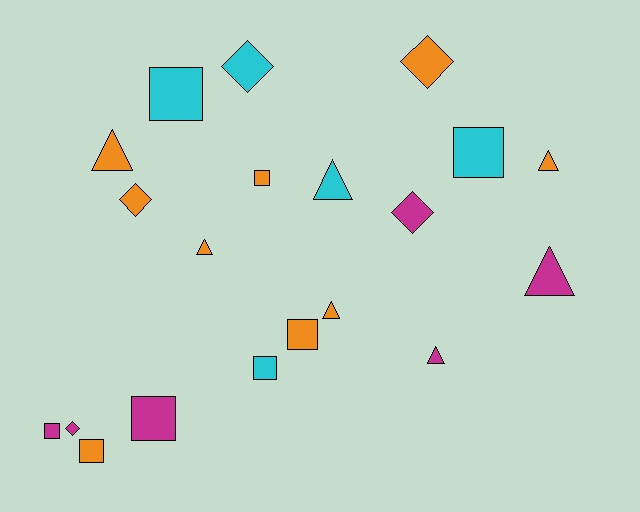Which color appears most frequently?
Orange, with 9 objects.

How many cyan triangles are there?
There is 1 cyan triangle.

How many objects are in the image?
There are 20 objects.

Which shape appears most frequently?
Square, with 8 objects.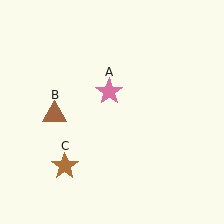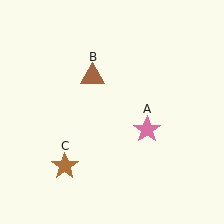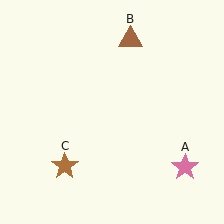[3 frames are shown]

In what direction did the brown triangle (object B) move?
The brown triangle (object B) moved up and to the right.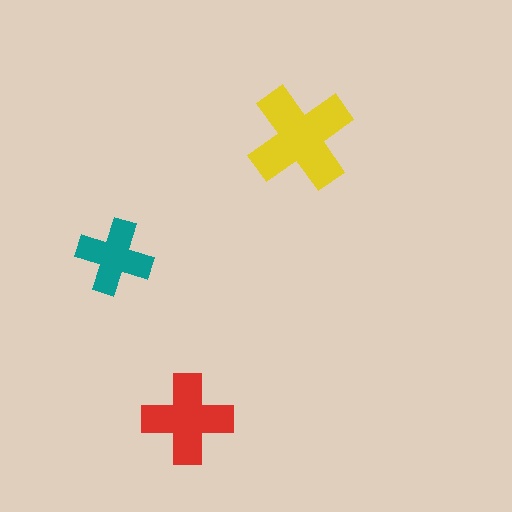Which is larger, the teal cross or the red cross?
The red one.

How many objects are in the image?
There are 3 objects in the image.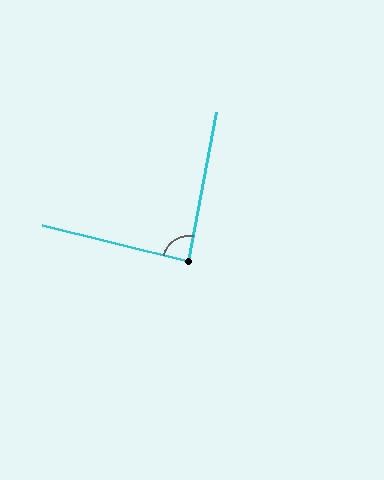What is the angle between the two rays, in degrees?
Approximately 87 degrees.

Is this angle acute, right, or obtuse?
It is approximately a right angle.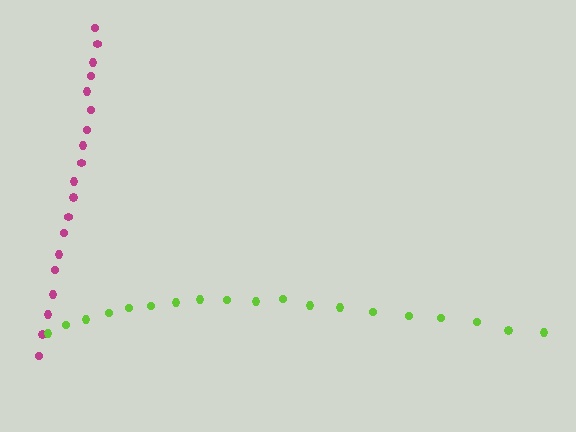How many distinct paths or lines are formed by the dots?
There are 2 distinct paths.